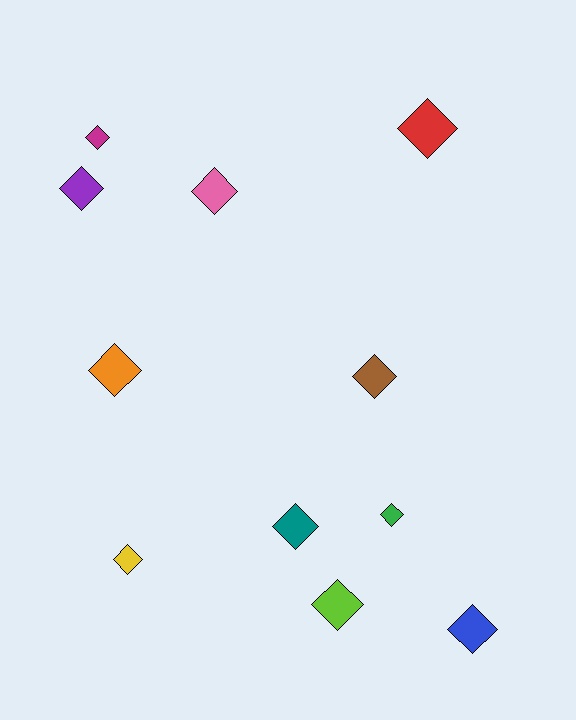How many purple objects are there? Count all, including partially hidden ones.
There is 1 purple object.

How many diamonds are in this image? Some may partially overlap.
There are 11 diamonds.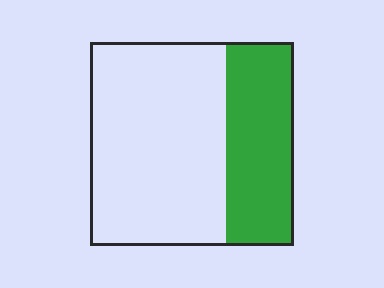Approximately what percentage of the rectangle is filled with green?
Approximately 35%.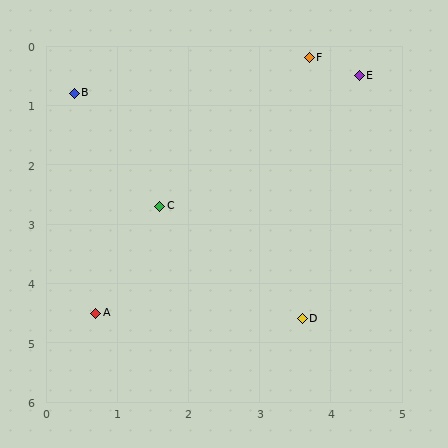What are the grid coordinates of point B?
Point B is at approximately (0.4, 0.8).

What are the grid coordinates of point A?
Point A is at approximately (0.7, 4.5).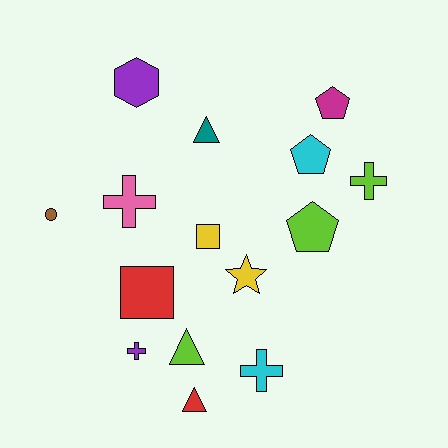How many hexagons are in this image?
There is 1 hexagon.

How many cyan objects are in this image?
There are 2 cyan objects.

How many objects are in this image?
There are 15 objects.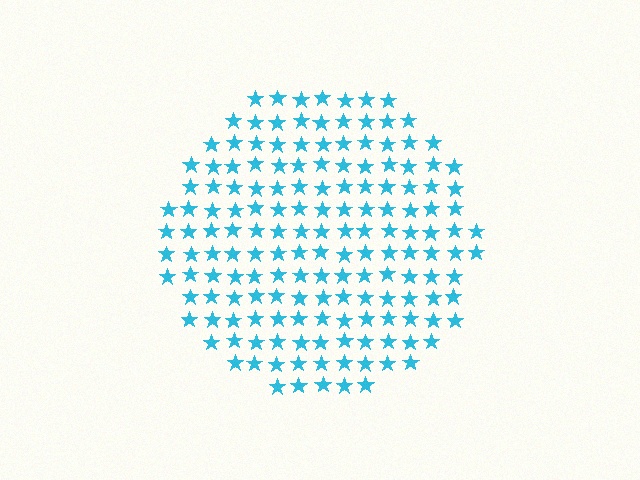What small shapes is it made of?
It is made of small stars.